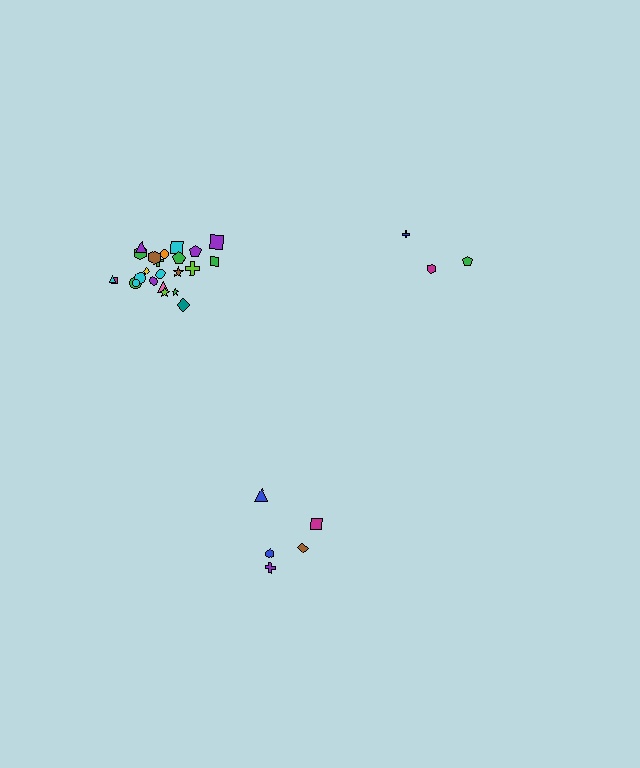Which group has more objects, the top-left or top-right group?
The top-left group.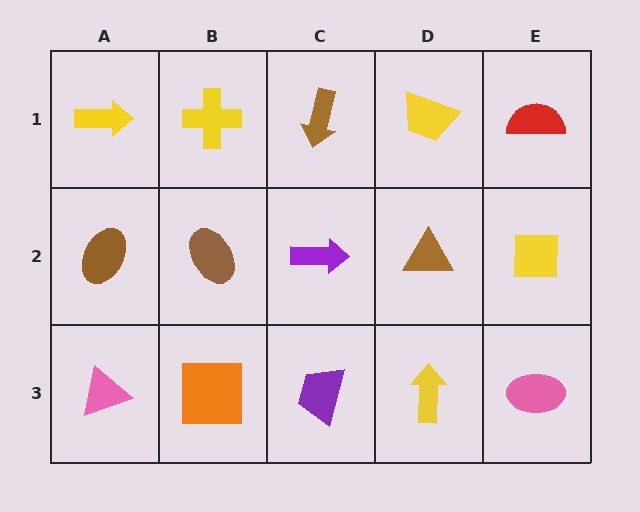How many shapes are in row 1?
5 shapes.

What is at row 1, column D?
A yellow trapezoid.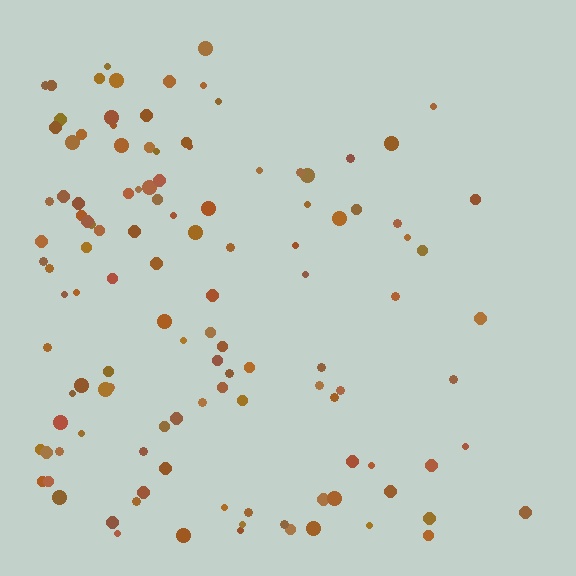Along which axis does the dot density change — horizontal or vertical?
Horizontal.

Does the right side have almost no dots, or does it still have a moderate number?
Still a moderate number, just noticeably fewer than the left.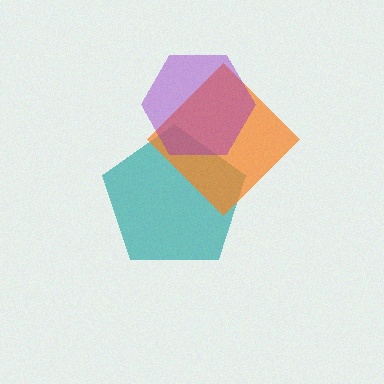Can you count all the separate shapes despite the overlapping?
Yes, there are 3 separate shapes.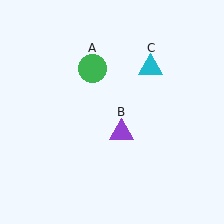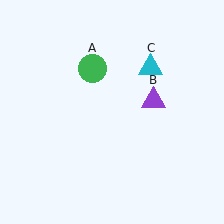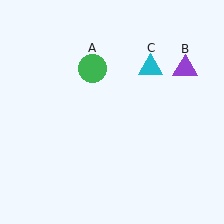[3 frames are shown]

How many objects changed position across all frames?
1 object changed position: purple triangle (object B).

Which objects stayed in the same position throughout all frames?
Green circle (object A) and cyan triangle (object C) remained stationary.